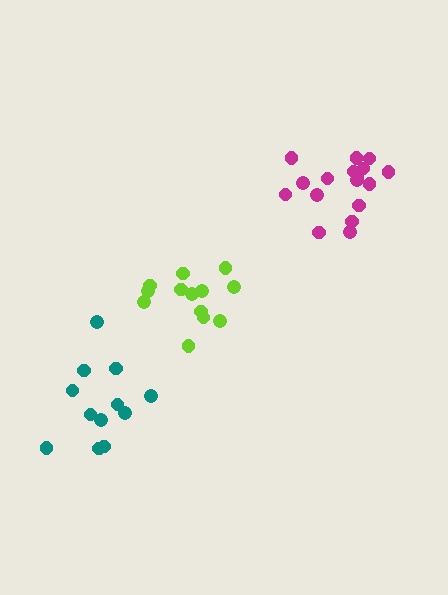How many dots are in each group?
Group 1: 12 dots, Group 2: 13 dots, Group 3: 17 dots (42 total).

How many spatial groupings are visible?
There are 3 spatial groupings.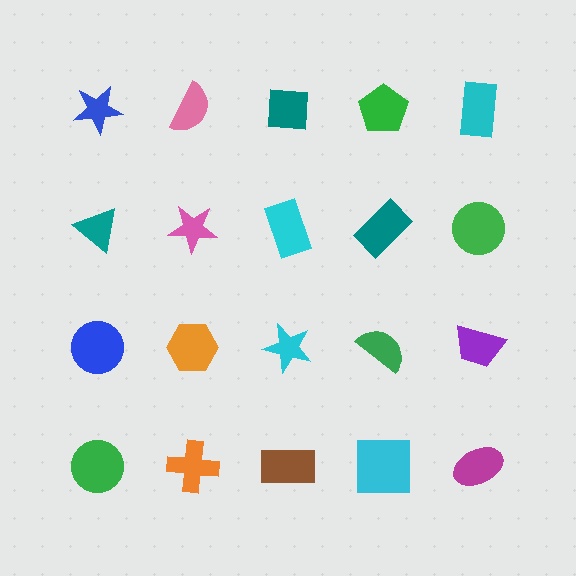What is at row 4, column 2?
An orange cross.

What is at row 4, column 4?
A cyan square.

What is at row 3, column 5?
A purple trapezoid.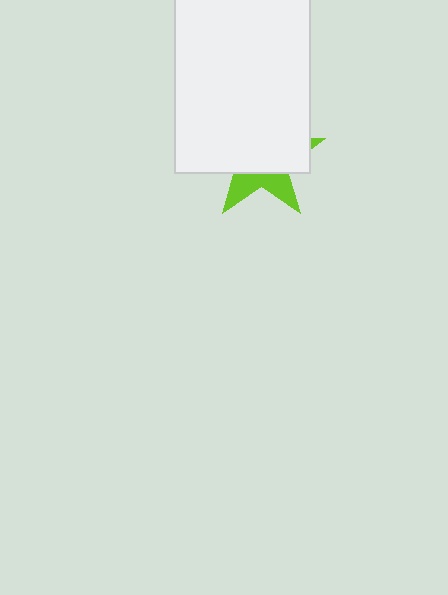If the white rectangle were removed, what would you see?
You would see the complete lime star.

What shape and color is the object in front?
The object in front is a white rectangle.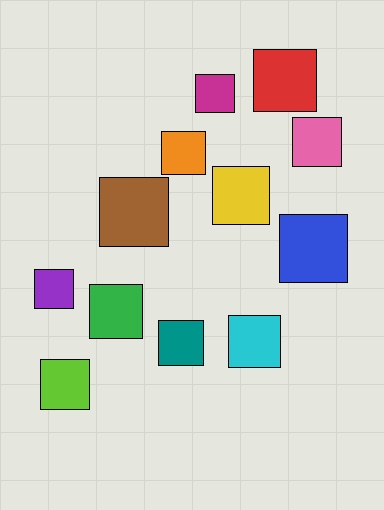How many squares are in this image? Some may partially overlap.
There are 12 squares.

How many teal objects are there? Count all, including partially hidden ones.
There is 1 teal object.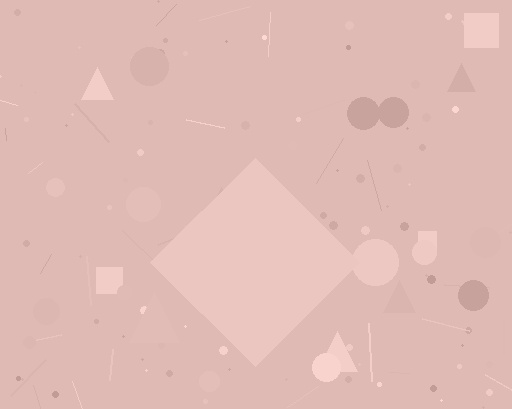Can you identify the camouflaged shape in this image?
The camouflaged shape is a diamond.